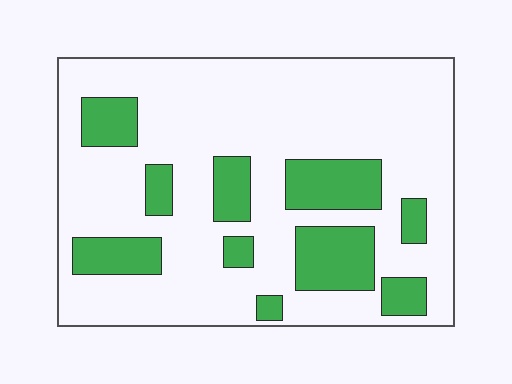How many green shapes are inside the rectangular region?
10.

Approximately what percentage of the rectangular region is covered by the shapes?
Approximately 25%.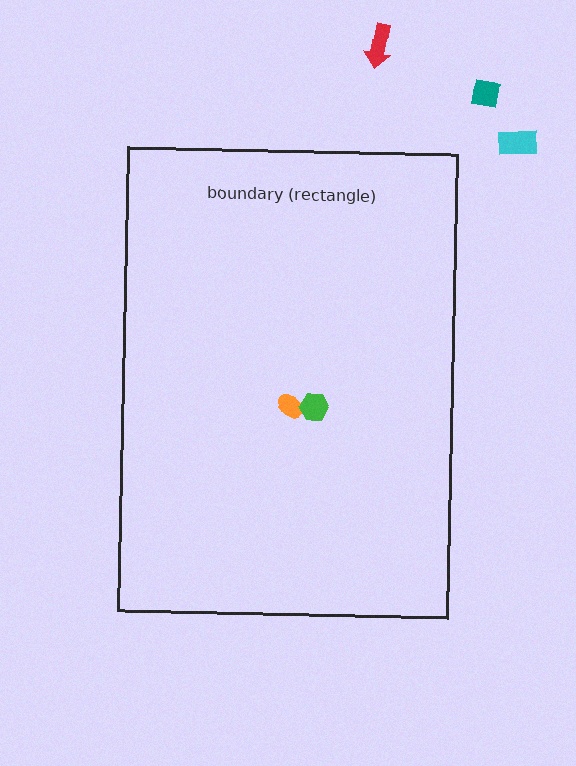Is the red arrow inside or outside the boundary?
Outside.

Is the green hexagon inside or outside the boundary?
Inside.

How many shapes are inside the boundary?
2 inside, 3 outside.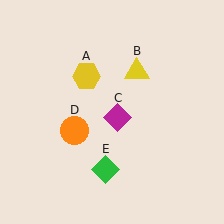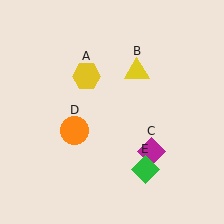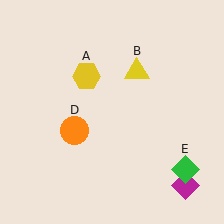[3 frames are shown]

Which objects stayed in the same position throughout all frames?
Yellow hexagon (object A) and yellow triangle (object B) and orange circle (object D) remained stationary.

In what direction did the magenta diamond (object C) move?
The magenta diamond (object C) moved down and to the right.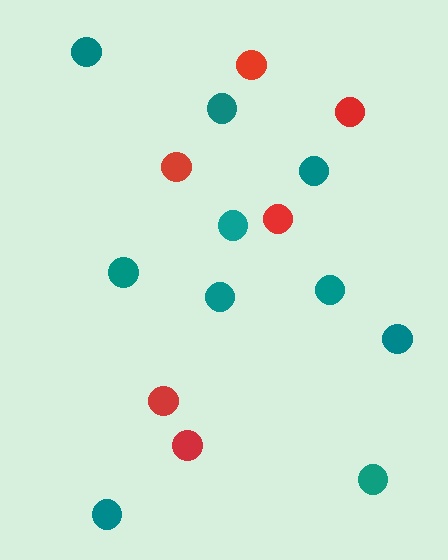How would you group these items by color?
There are 2 groups: one group of teal circles (10) and one group of red circles (6).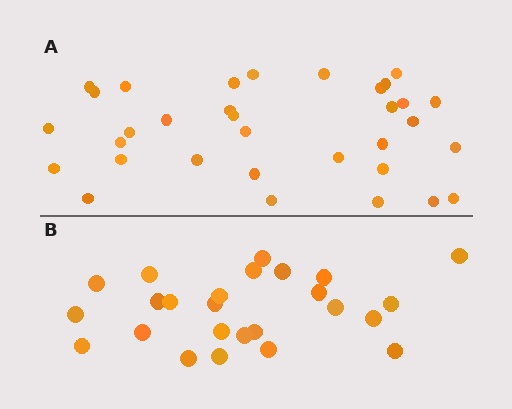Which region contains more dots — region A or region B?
Region A (the top region) has more dots.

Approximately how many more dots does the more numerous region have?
Region A has roughly 8 or so more dots than region B.